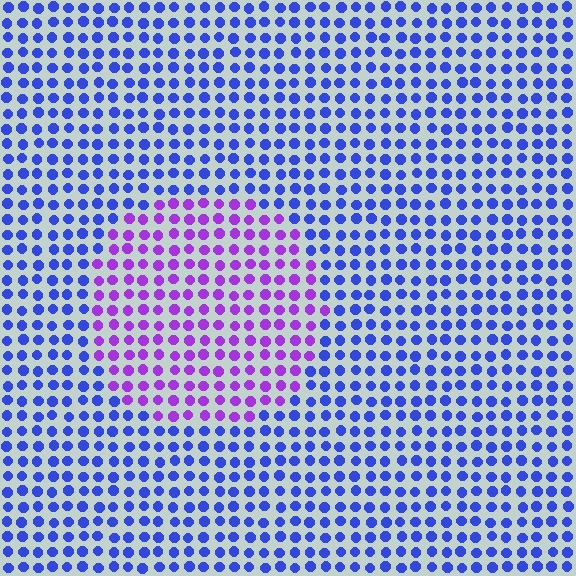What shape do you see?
I see a circle.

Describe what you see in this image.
The image is filled with small blue elements in a uniform arrangement. A circle-shaped region is visible where the elements are tinted to a slightly different hue, forming a subtle color boundary.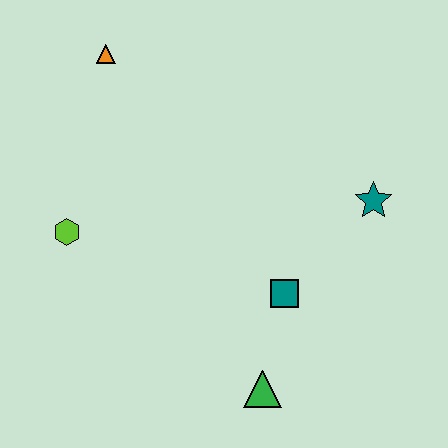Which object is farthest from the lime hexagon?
The teal star is farthest from the lime hexagon.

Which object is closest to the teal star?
The teal square is closest to the teal star.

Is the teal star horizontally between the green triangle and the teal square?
No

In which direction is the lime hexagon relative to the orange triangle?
The lime hexagon is below the orange triangle.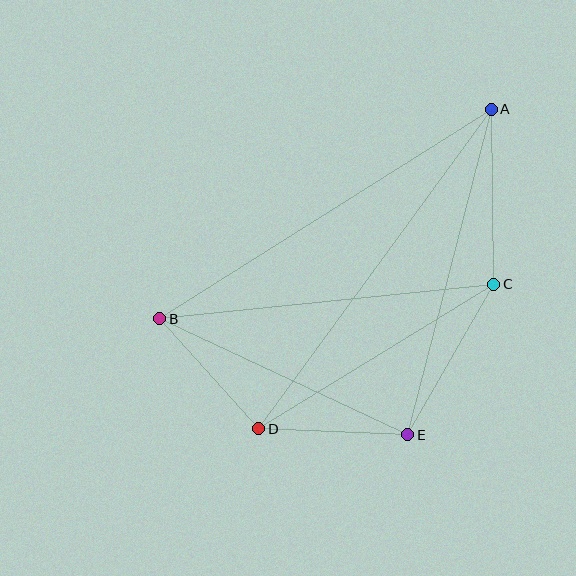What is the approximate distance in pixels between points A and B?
The distance between A and B is approximately 392 pixels.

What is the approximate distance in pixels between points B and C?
The distance between B and C is approximately 336 pixels.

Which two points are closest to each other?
Points B and D are closest to each other.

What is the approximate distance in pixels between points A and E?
The distance between A and E is approximately 336 pixels.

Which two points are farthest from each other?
Points A and D are farthest from each other.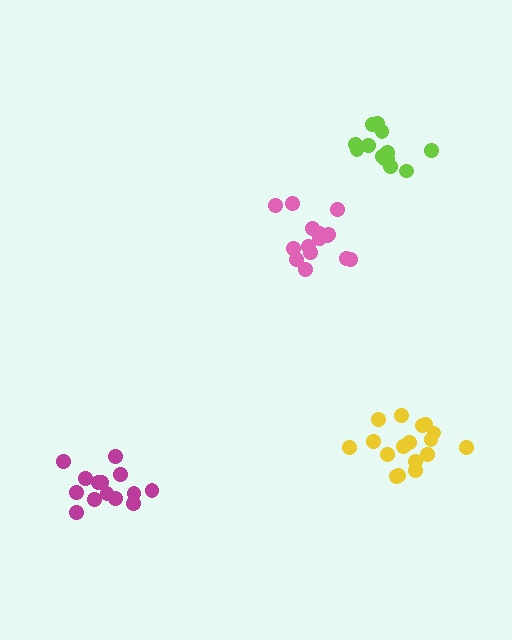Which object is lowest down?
The magenta cluster is bottommost.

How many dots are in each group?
Group 1: 15 dots, Group 2: 17 dots, Group 3: 14 dots, Group 4: 14 dots (60 total).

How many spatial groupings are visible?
There are 4 spatial groupings.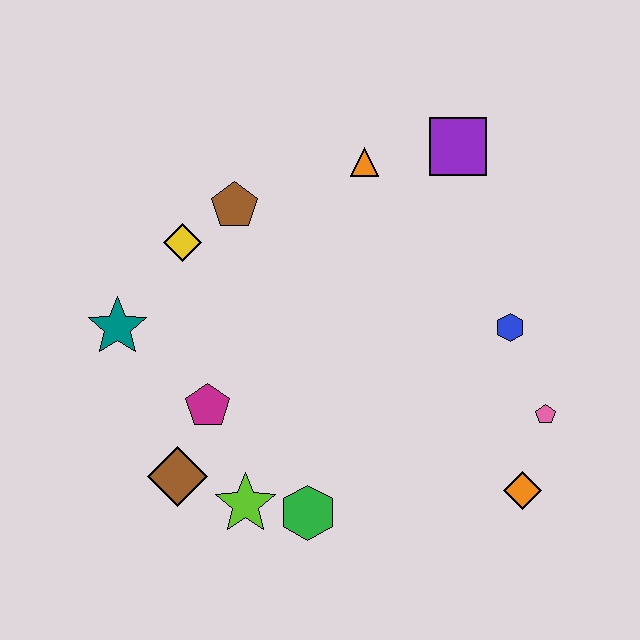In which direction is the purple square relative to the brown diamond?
The purple square is above the brown diamond.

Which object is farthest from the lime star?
The purple square is farthest from the lime star.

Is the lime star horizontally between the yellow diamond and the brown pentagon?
No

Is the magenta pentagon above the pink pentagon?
Yes